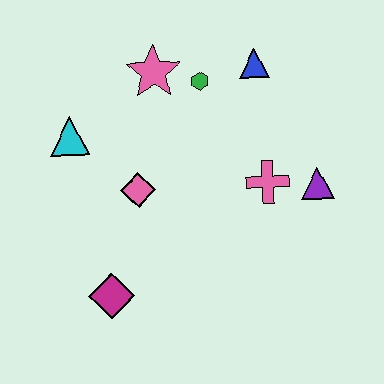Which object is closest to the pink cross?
The purple triangle is closest to the pink cross.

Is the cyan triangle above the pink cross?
Yes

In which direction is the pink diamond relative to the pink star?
The pink diamond is below the pink star.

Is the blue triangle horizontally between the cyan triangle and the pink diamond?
No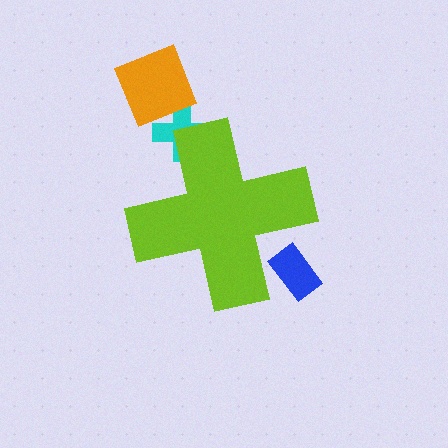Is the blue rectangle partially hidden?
Yes, the blue rectangle is partially hidden behind the lime cross.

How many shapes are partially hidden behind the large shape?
2 shapes are partially hidden.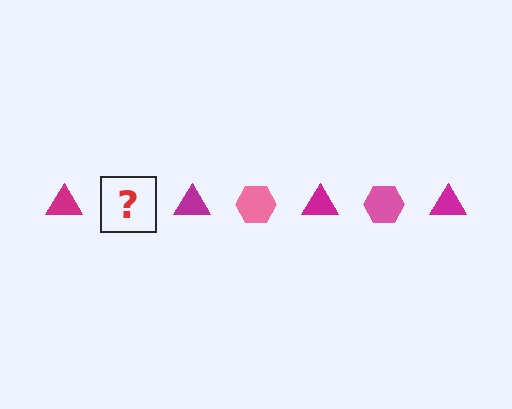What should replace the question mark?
The question mark should be replaced with a pink hexagon.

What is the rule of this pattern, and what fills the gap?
The rule is that the pattern alternates between magenta triangle and pink hexagon. The gap should be filled with a pink hexagon.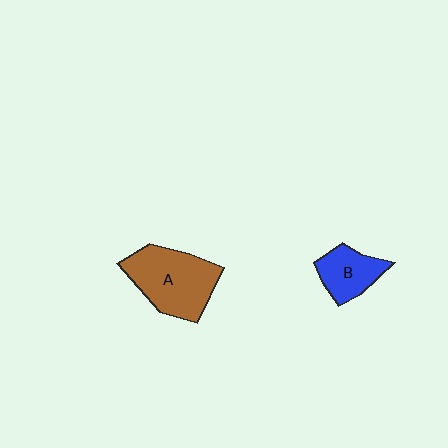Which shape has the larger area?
Shape A (brown).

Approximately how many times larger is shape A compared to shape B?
Approximately 1.8 times.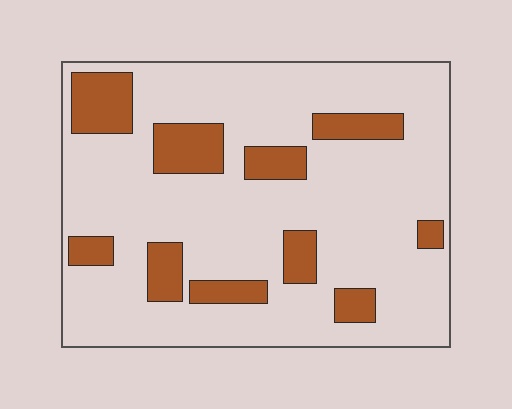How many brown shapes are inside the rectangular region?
10.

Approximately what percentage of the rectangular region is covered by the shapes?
Approximately 20%.